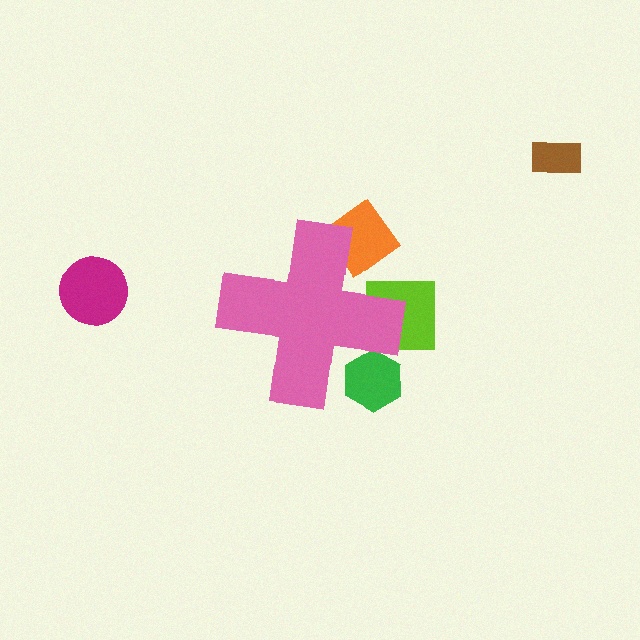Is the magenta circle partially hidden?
No, the magenta circle is fully visible.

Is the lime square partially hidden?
Yes, the lime square is partially hidden behind the pink cross.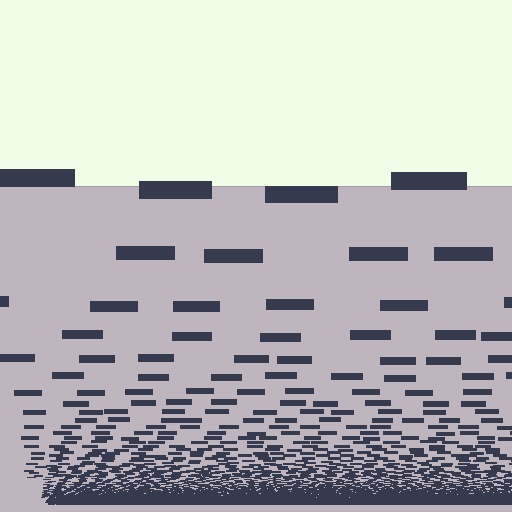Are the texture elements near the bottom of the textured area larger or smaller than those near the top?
Smaller. The gradient is inverted — elements near the bottom are smaller and denser.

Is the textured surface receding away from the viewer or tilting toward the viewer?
The surface appears to tilt toward the viewer. Texture elements get larger and sparser toward the top.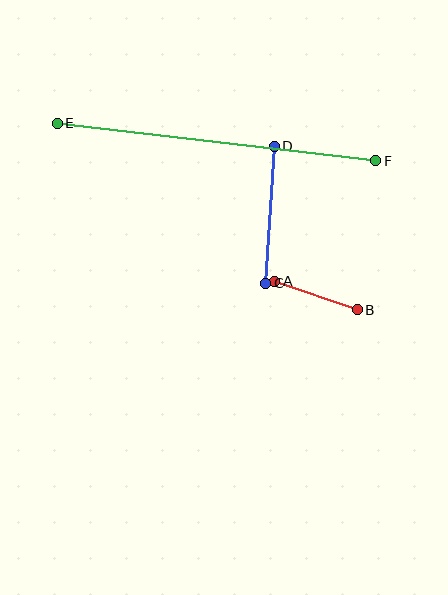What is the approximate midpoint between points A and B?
The midpoint is at approximately (316, 296) pixels.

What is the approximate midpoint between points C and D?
The midpoint is at approximately (270, 215) pixels.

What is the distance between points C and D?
The distance is approximately 138 pixels.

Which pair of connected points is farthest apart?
Points E and F are farthest apart.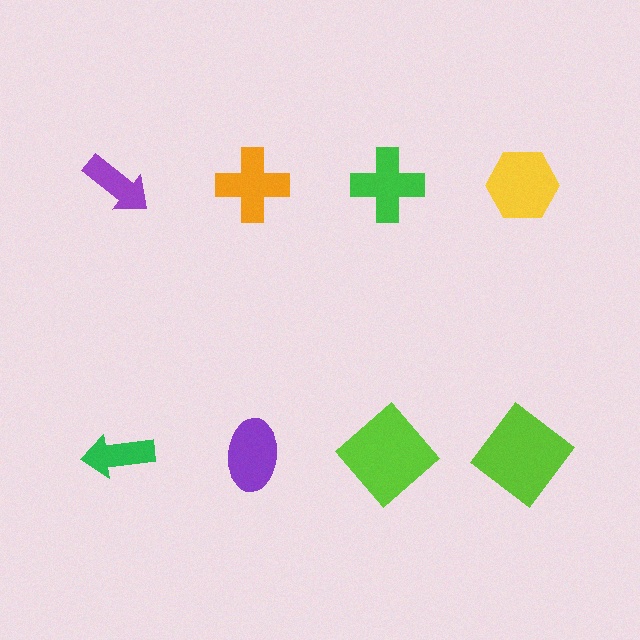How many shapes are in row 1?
4 shapes.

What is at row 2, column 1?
A green arrow.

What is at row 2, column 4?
A lime diamond.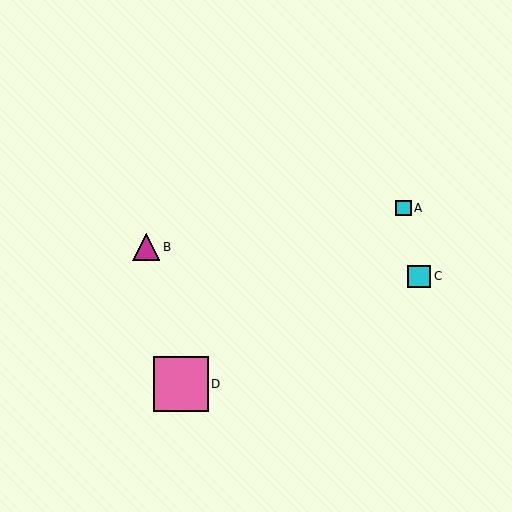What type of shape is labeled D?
Shape D is a pink square.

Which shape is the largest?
The pink square (labeled D) is the largest.